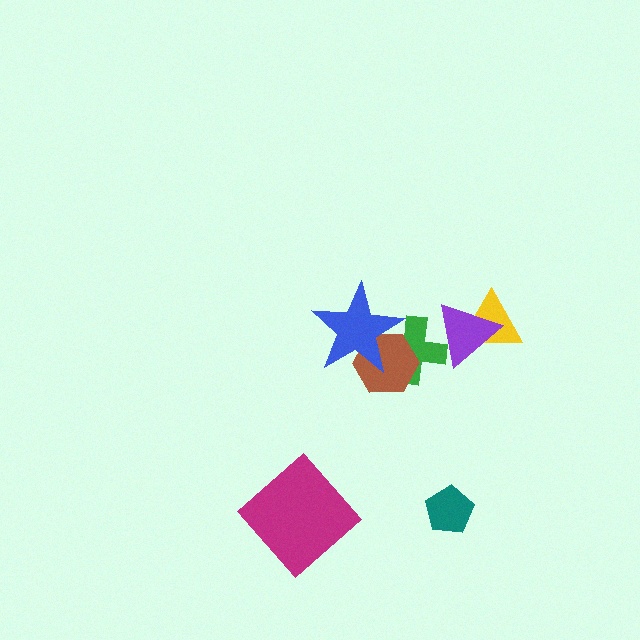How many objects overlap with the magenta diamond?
0 objects overlap with the magenta diamond.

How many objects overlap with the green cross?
3 objects overlap with the green cross.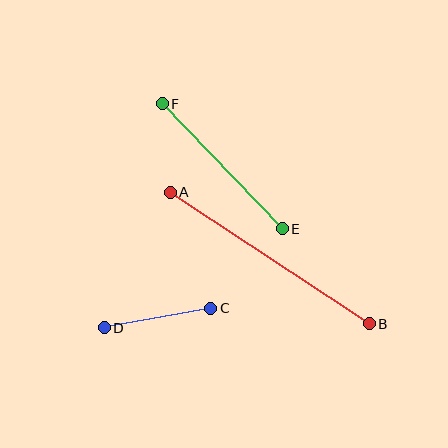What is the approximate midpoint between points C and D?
The midpoint is at approximately (158, 318) pixels.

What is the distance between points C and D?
The distance is approximately 108 pixels.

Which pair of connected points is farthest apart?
Points A and B are farthest apart.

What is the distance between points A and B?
The distance is approximately 238 pixels.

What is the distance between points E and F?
The distance is approximately 173 pixels.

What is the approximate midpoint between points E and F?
The midpoint is at approximately (222, 166) pixels.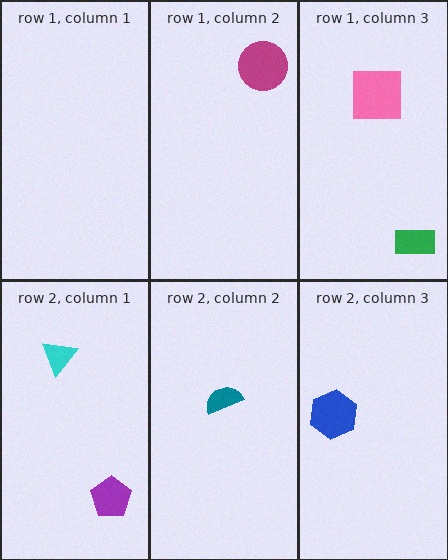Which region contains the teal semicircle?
The row 2, column 2 region.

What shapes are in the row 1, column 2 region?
The magenta circle.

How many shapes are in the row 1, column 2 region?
1.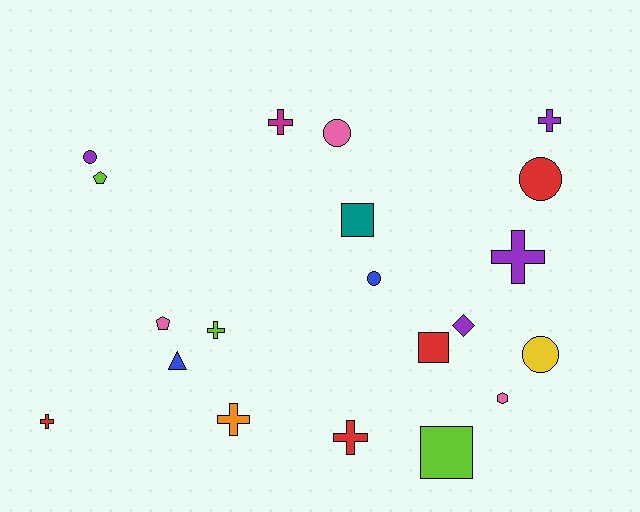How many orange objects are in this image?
There is 1 orange object.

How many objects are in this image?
There are 20 objects.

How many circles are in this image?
There are 5 circles.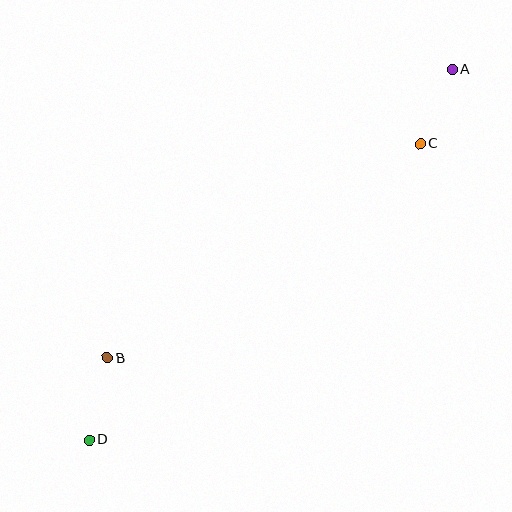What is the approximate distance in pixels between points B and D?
The distance between B and D is approximately 84 pixels.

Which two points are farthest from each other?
Points A and D are farthest from each other.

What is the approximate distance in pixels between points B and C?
The distance between B and C is approximately 379 pixels.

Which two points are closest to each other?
Points A and C are closest to each other.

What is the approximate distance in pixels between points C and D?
The distance between C and D is approximately 445 pixels.